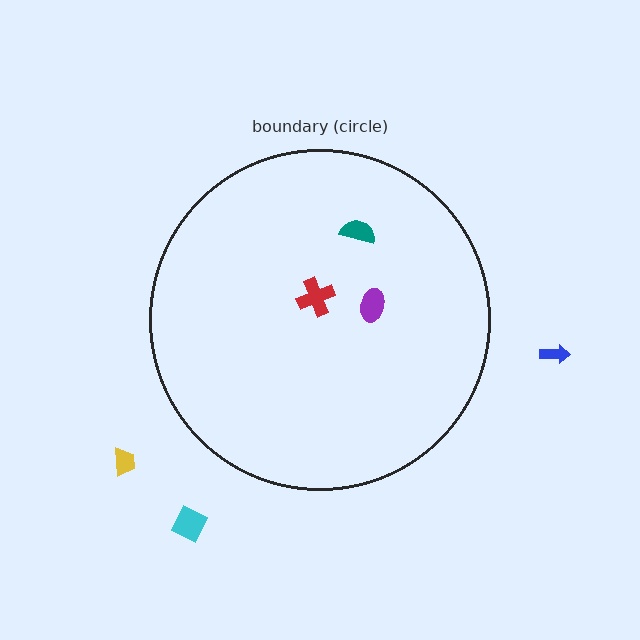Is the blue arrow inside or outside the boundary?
Outside.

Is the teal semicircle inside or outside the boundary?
Inside.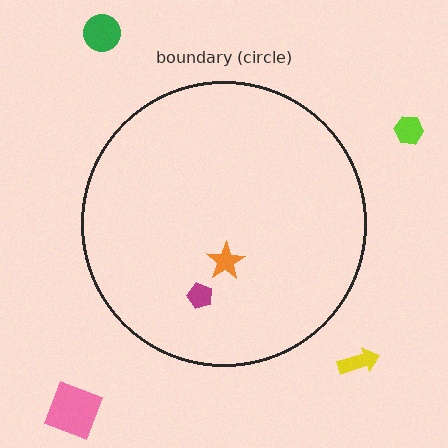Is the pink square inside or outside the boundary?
Outside.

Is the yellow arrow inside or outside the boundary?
Outside.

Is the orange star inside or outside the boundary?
Inside.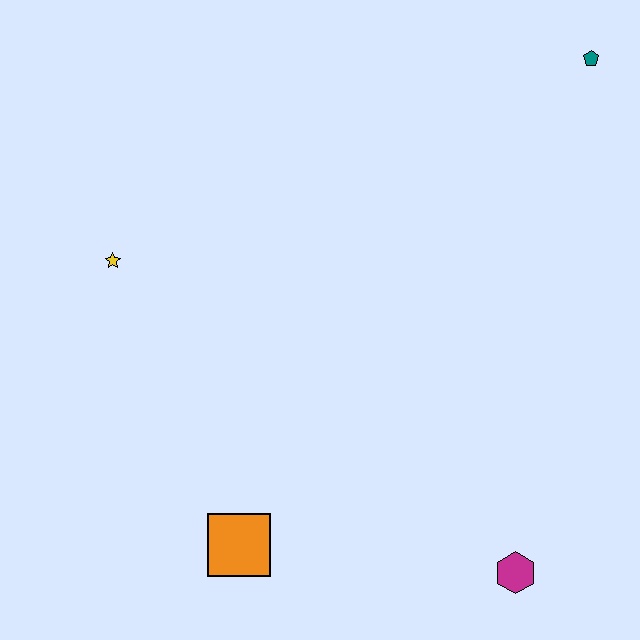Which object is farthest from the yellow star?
The teal pentagon is farthest from the yellow star.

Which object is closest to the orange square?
The magenta hexagon is closest to the orange square.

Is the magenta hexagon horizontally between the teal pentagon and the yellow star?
Yes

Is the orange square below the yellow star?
Yes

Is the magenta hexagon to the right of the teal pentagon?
No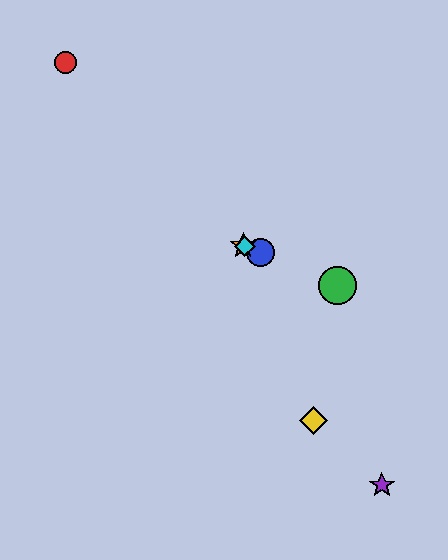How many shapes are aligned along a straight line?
4 shapes (the blue circle, the green circle, the orange star, the cyan diamond) are aligned along a straight line.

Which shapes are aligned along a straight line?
The blue circle, the green circle, the orange star, the cyan diamond are aligned along a straight line.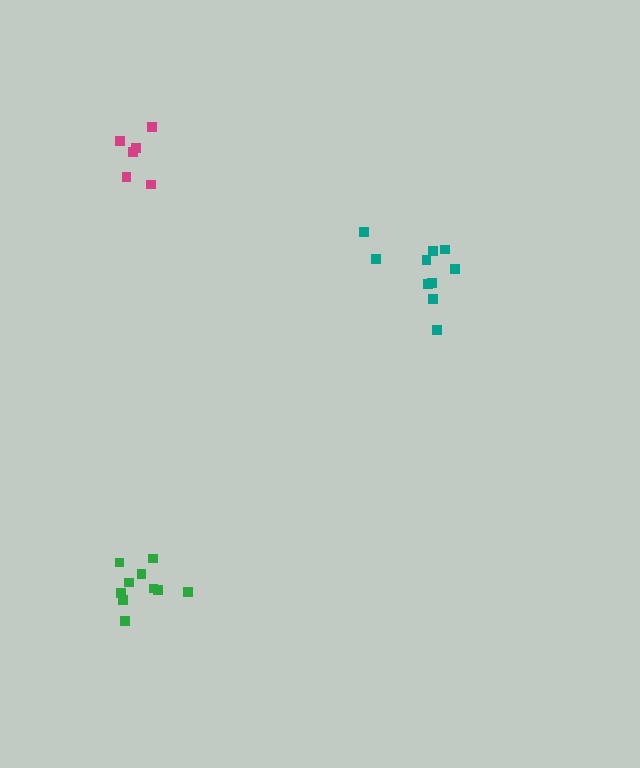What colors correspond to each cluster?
The clusters are colored: magenta, teal, green.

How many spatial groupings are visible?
There are 3 spatial groupings.